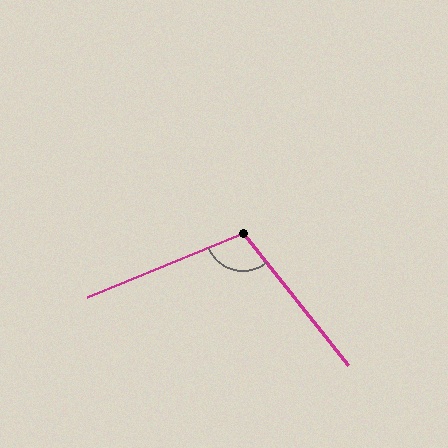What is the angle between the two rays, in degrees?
Approximately 106 degrees.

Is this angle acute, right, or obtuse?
It is obtuse.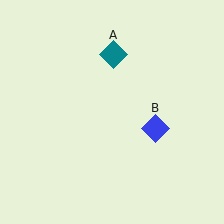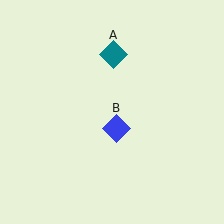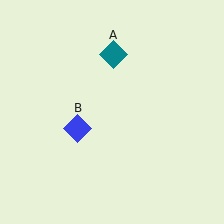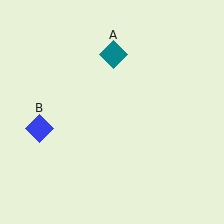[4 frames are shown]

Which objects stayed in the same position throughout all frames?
Teal diamond (object A) remained stationary.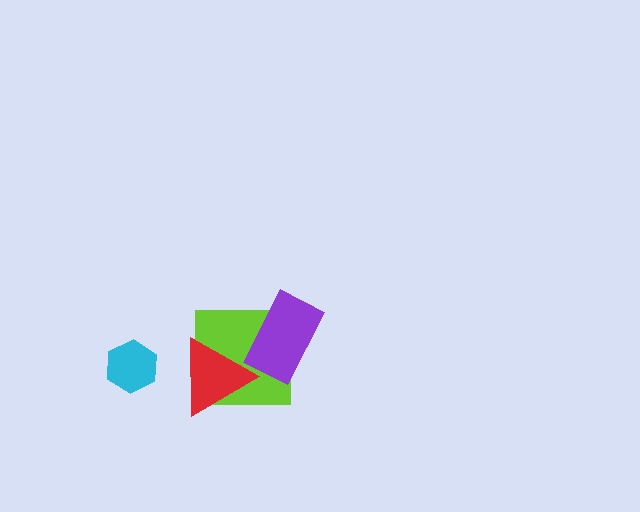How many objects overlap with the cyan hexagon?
0 objects overlap with the cyan hexagon.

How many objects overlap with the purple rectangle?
1 object overlaps with the purple rectangle.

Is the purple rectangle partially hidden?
No, no other shape covers it.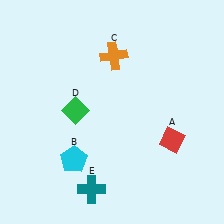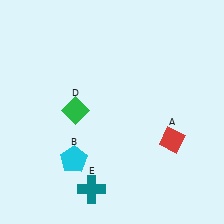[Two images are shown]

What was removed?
The orange cross (C) was removed in Image 2.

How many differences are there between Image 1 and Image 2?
There is 1 difference between the two images.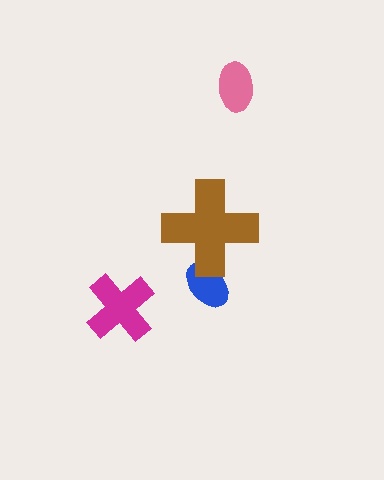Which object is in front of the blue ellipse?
The brown cross is in front of the blue ellipse.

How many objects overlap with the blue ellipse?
1 object overlaps with the blue ellipse.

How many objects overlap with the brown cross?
1 object overlaps with the brown cross.